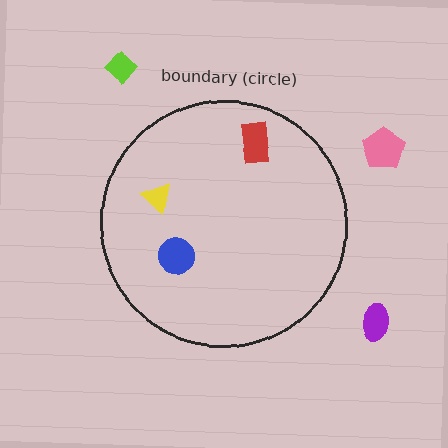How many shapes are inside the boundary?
3 inside, 3 outside.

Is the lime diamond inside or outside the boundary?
Outside.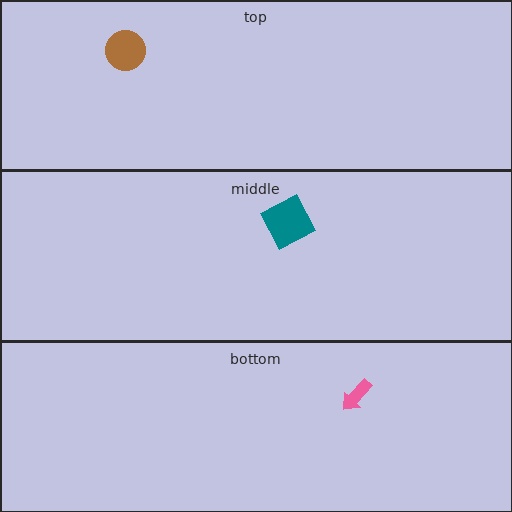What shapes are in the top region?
The brown circle.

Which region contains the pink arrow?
The bottom region.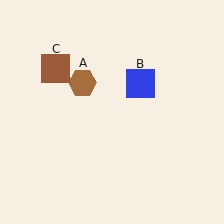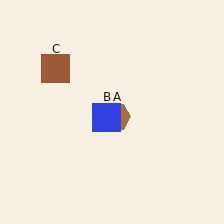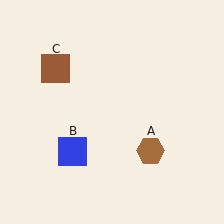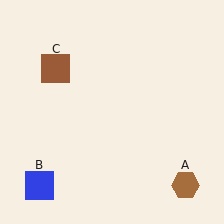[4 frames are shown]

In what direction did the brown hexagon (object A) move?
The brown hexagon (object A) moved down and to the right.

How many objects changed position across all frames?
2 objects changed position: brown hexagon (object A), blue square (object B).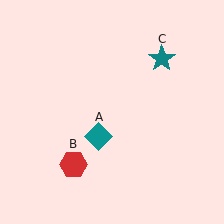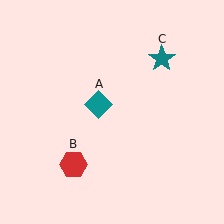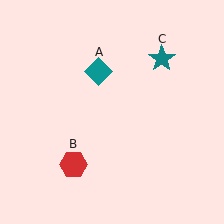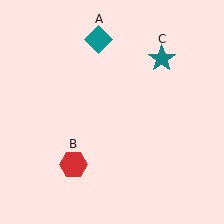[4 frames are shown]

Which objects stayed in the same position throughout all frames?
Red hexagon (object B) and teal star (object C) remained stationary.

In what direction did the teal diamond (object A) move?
The teal diamond (object A) moved up.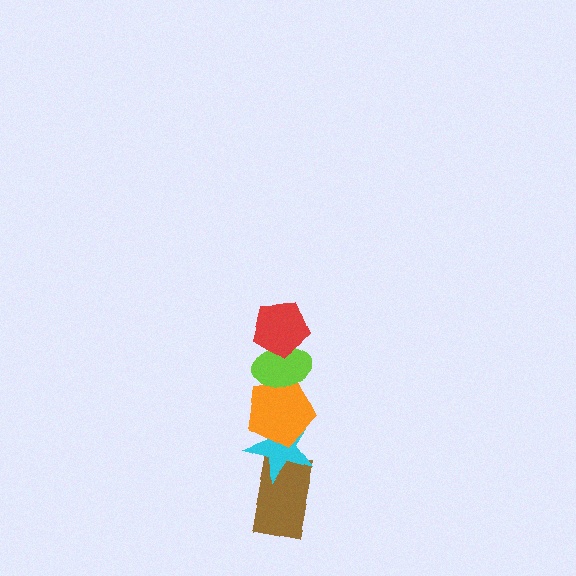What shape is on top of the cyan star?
The orange pentagon is on top of the cyan star.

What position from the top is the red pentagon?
The red pentagon is 1st from the top.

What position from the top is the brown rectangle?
The brown rectangle is 5th from the top.